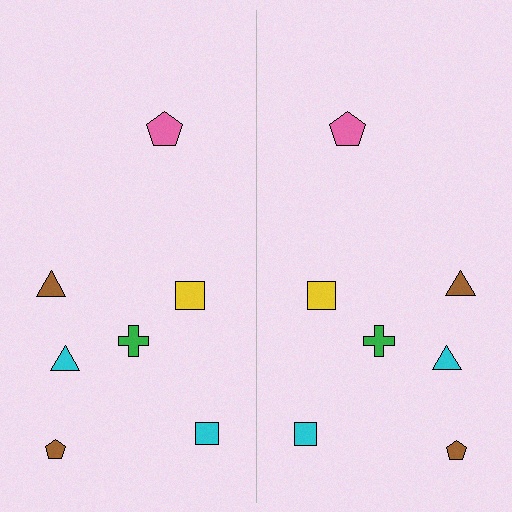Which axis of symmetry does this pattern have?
The pattern has a vertical axis of symmetry running through the center of the image.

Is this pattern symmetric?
Yes, this pattern has bilateral (reflection) symmetry.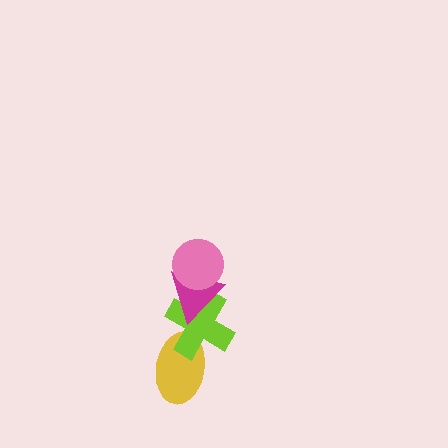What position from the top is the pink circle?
The pink circle is 1st from the top.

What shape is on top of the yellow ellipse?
The lime cross is on top of the yellow ellipse.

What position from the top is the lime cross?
The lime cross is 3rd from the top.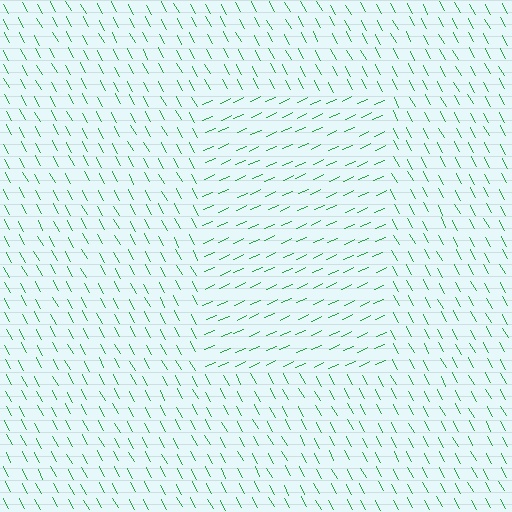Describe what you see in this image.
The image is filled with small green line segments. A rectangle region in the image has lines oriented differently from the surrounding lines, creating a visible texture boundary.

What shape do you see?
I see a rectangle.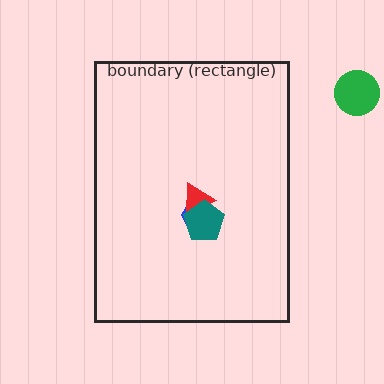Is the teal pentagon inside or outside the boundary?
Inside.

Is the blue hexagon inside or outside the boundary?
Inside.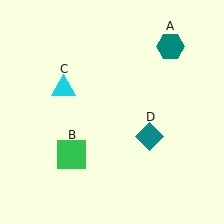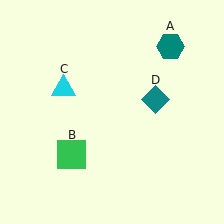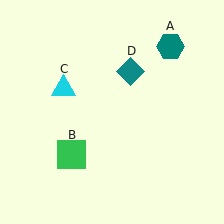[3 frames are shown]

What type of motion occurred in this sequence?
The teal diamond (object D) rotated counterclockwise around the center of the scene.